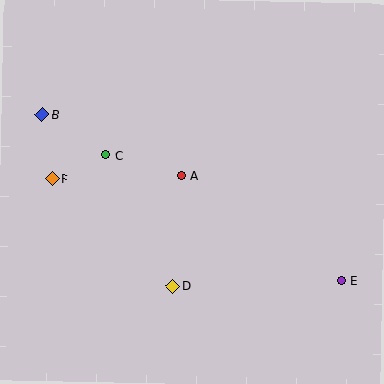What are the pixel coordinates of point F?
Point F is at (53, 179).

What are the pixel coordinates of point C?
Point C is at (106, 155).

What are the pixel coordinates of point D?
Point D is at (173, 286).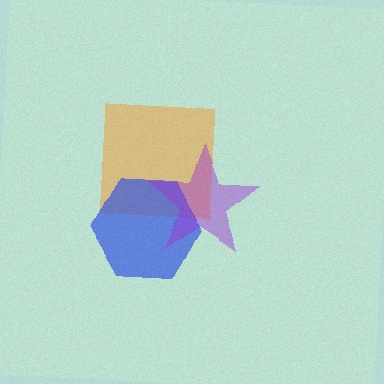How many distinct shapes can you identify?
There are 3 distinct shapes: an orange square, a blue hexagon, a purple star.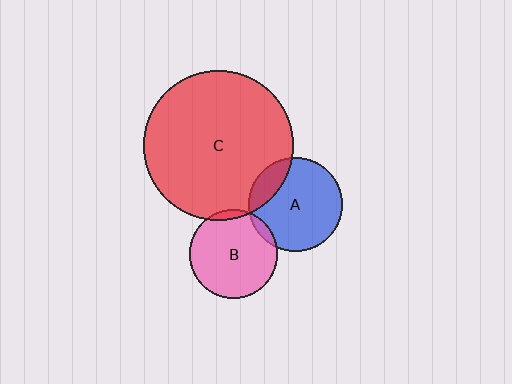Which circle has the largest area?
Circle C (red).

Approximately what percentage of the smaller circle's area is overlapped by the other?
Approximately 5%.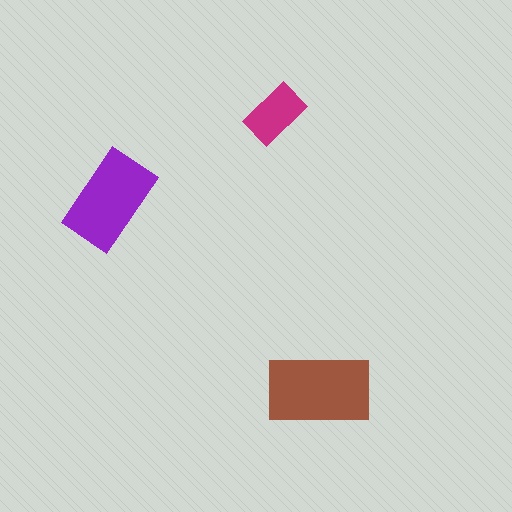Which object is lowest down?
The brown rectangle is bottommost.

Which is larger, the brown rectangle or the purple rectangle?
The brown one.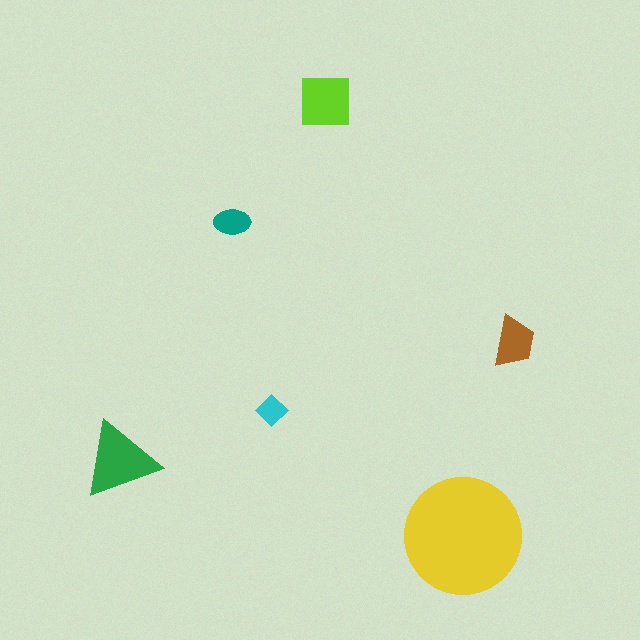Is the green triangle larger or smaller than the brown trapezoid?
Larger.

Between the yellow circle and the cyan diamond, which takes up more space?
The yellow circle.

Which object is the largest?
The yellow circle.